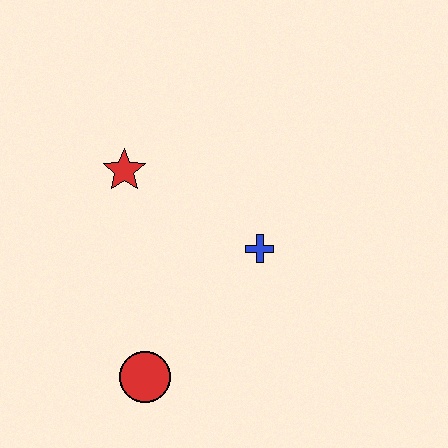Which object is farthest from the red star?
The red circle is farthest from the red star.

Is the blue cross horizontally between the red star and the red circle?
No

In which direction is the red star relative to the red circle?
The red star is above the red circle.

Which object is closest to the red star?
The blue cross is closest to the red star.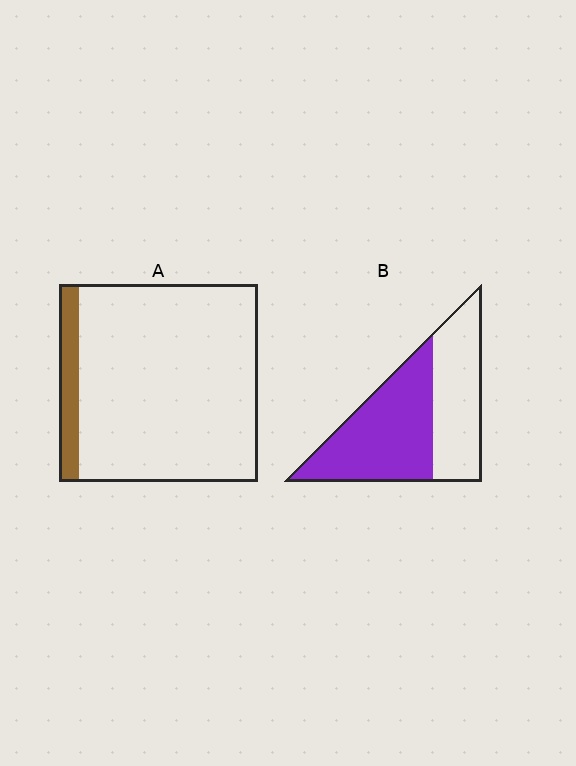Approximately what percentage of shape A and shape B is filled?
A is approximately 10% and B is approximately 55%.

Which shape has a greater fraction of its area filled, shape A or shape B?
Shape B.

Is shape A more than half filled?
No.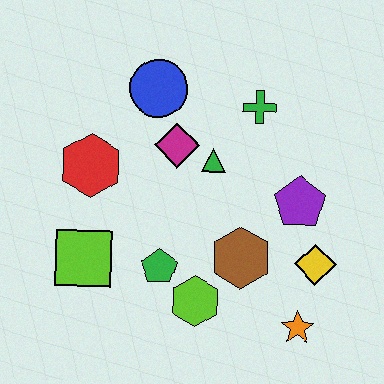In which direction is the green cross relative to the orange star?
The green cross is above the orange star.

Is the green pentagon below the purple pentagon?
Yes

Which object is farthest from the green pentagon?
The green cross is farthest from the green pentagon.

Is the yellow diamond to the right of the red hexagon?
Yes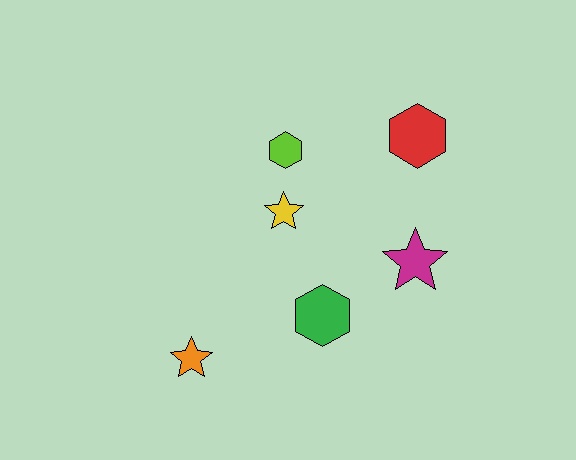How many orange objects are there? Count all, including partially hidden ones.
There is 1 orange object.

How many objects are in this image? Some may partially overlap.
There are 6 objects.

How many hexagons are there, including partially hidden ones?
There are 3 hexagons.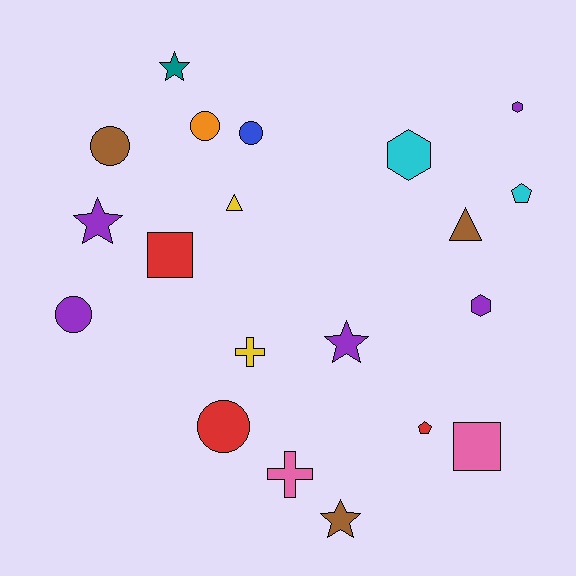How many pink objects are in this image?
There are 2 pink objects.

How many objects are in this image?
There are 20 objects.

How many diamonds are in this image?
There are no diamonds.